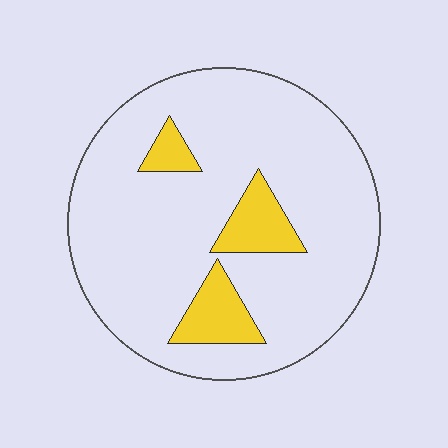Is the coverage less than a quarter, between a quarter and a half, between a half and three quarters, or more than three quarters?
Less than a quarter.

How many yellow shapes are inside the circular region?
3.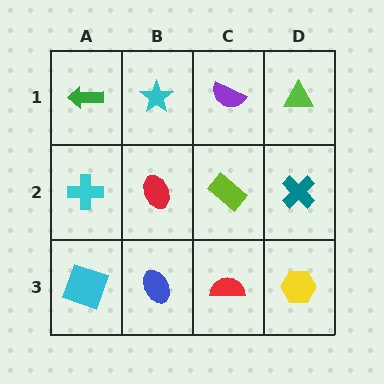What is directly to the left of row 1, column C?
A cyan star.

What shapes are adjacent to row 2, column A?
A green arrow (row 1, column A), a cyan square (row 3, column A), a red ellipse (row 2, column B).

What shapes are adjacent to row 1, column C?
A lime rectangle (row 2, column C), a cyan star (row 1, column B), a lime triangle (row 1, column D).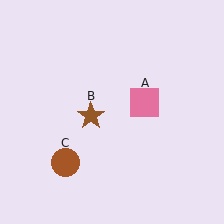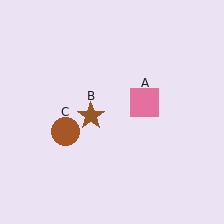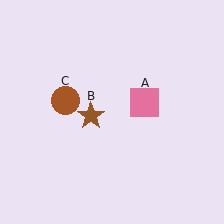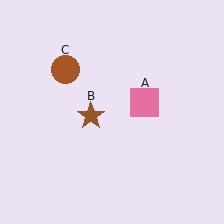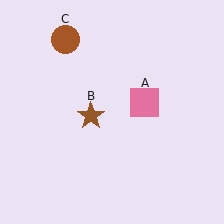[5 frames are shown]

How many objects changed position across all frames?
1 object changed position: brown circle (object C).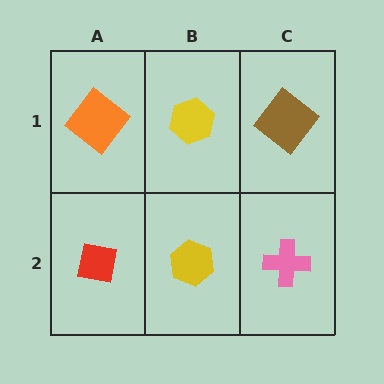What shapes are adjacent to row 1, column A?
A red square (row 2, column A), a yellow hexagon (row 1, column B).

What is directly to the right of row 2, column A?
A yellow hexagon.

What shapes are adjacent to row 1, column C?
A pink cross (row 2, column C), a yellow hexagon (row 1, column B).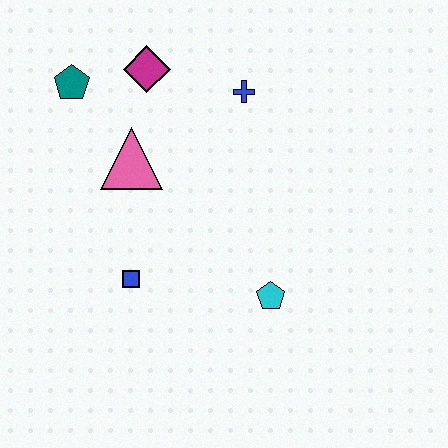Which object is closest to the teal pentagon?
The magenta diamond is closest to the teal pentagon.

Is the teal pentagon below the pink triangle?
No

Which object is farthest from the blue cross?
The blue square is farthest from the blue cross.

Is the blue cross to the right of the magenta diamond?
Yes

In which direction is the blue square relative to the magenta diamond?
The blue square is below the magenta diamond.